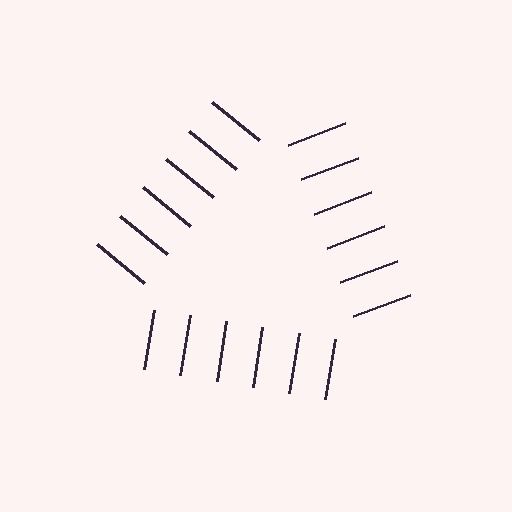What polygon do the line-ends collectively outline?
An illusory triangle — the line segments terminate on its edges but no continuous stroke is drawn.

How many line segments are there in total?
18 — 6 along each of the 3 edges.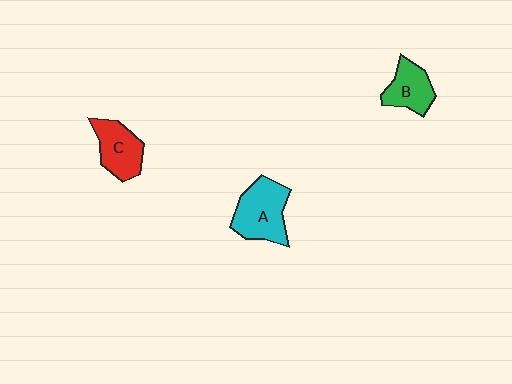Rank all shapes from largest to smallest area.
From largest to smallest: A (cyan), C (red), B (green).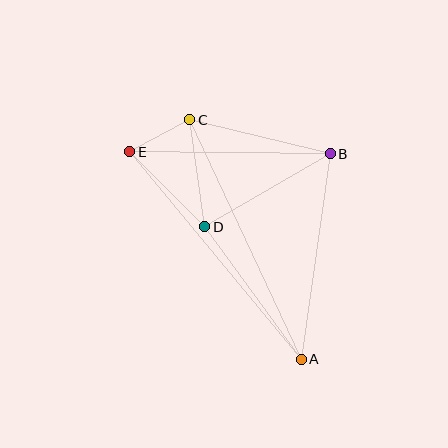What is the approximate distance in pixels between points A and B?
The distance between A and B is approximately 208 pixels.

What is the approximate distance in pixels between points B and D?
The distance between B and D is approximately 145 pixels.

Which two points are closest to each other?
Points C and E are closest to each other.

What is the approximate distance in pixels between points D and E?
The distance between D and E is approximately 106 pixels.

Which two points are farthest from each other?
Points A and E are farthest from each other.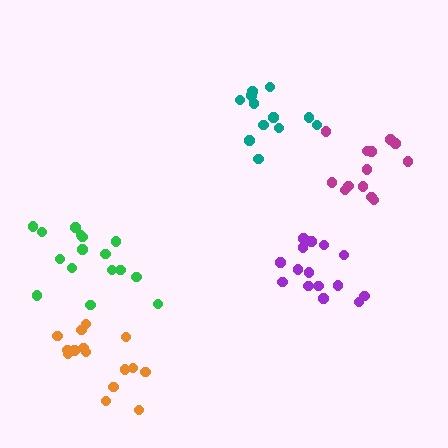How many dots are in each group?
Group 1: 12 dots, Group 2: 16 dots, Group 3: 15 dots, Group 4: 15 dots, Group 5: 13 dots (71 total).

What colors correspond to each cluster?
The clusters are colored: teal, green, orange, purple, magenta.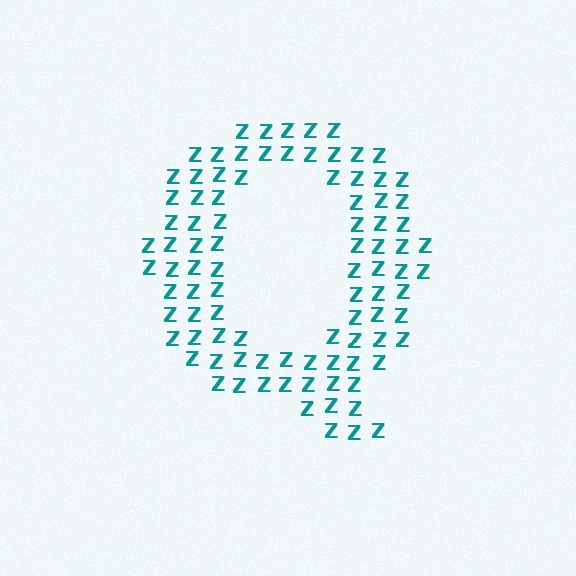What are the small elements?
The small elements are letter Z's.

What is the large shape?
The large shape is the letter Q.